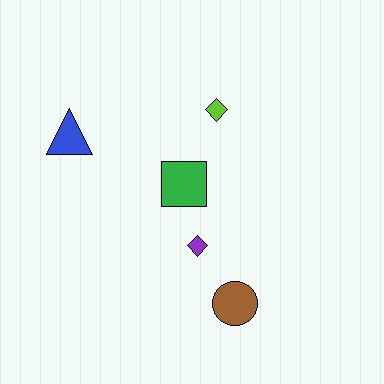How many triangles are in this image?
There is 1 triangle.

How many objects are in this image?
There are 5 objects.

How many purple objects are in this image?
There is 1 purple object.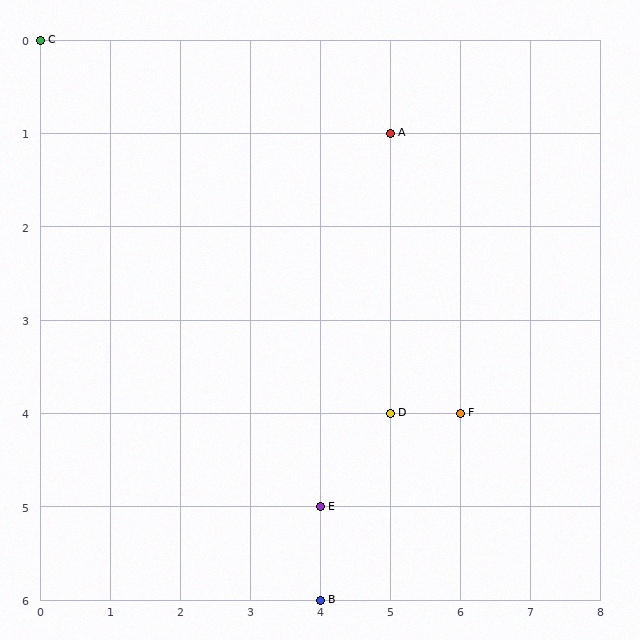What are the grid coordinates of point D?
Point D is at grid coordinates (5, 4).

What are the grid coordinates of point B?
Point B is at grid coordinates (4, 6).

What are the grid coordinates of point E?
Point E is at grid coordinates (4, 5).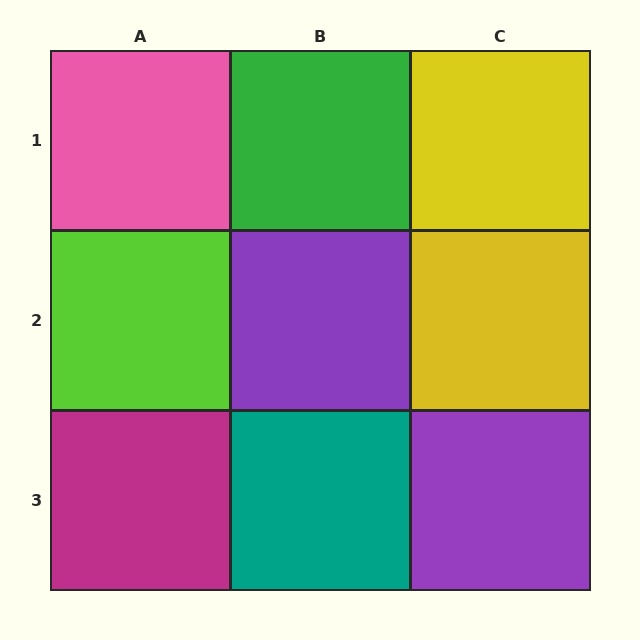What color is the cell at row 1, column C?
Yellow.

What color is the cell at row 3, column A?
Magenta.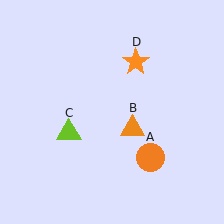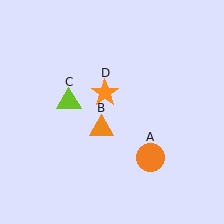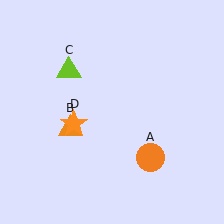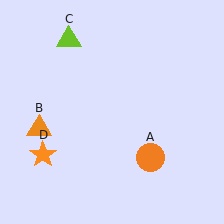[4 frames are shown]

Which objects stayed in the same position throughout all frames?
Orange circle (object A) remained stationary.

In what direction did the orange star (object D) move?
The orange star (object D) moved down and to the left.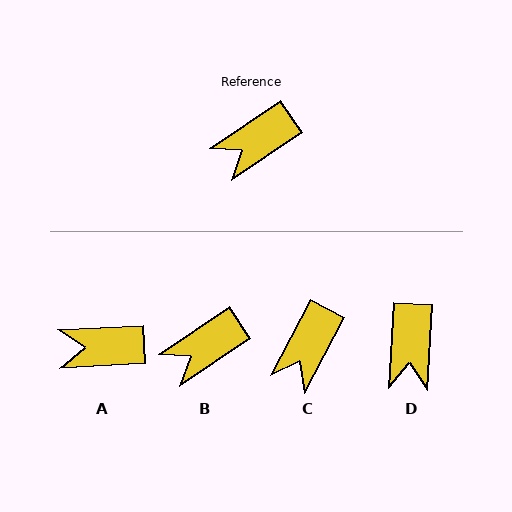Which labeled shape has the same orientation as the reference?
B.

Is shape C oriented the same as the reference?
No, it is off by about 28 degrees.